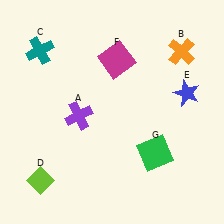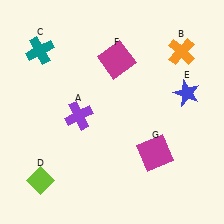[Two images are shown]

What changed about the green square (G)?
In Image 1, G is green. In Image 2, it changed to magenta.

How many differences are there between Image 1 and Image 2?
There is 1 difference between the two images.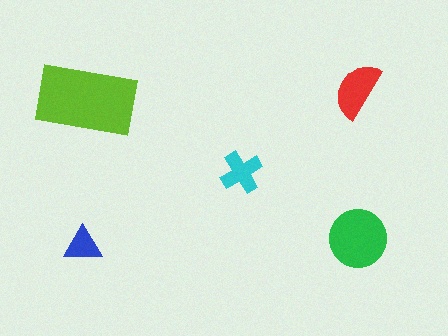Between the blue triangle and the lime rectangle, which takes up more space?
The lime rectangle.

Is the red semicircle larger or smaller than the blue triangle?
Larger.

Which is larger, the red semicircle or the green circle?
The green circle.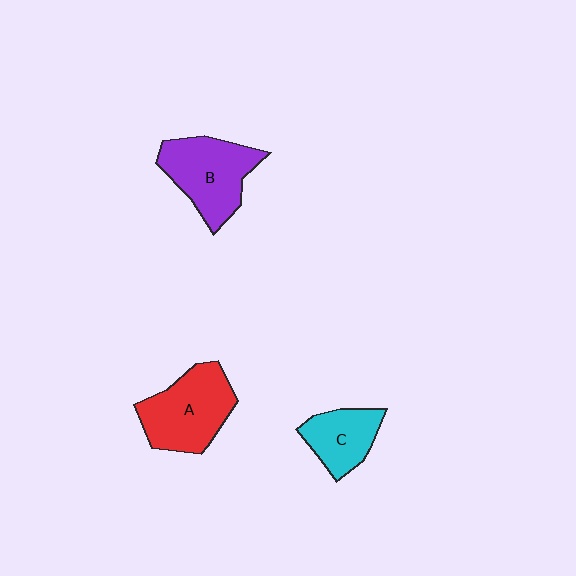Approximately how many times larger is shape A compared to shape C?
Approximately 1.6 times.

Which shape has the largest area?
Shape A (red).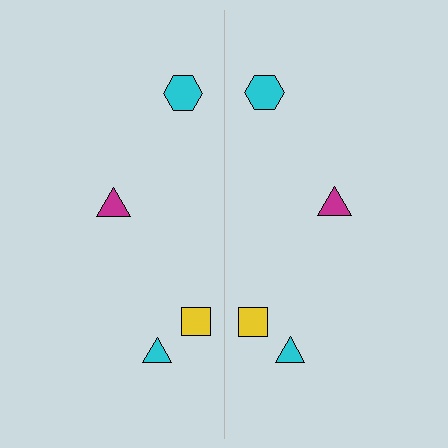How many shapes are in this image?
There are 8 shapes in this image.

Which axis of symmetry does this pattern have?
The pattern has a vertical axis of symmetry running through the center of the image.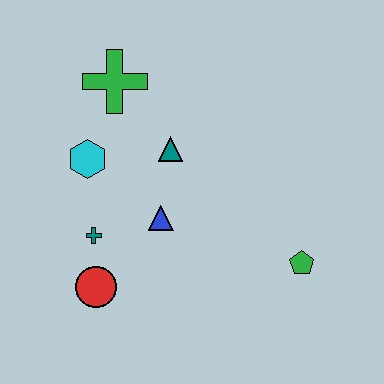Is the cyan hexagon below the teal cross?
No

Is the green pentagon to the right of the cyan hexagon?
Yes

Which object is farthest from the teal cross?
The green pentagon is farthest from the teal cross.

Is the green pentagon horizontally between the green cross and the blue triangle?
No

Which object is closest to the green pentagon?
The blue triangle is closest to the green pentagon.